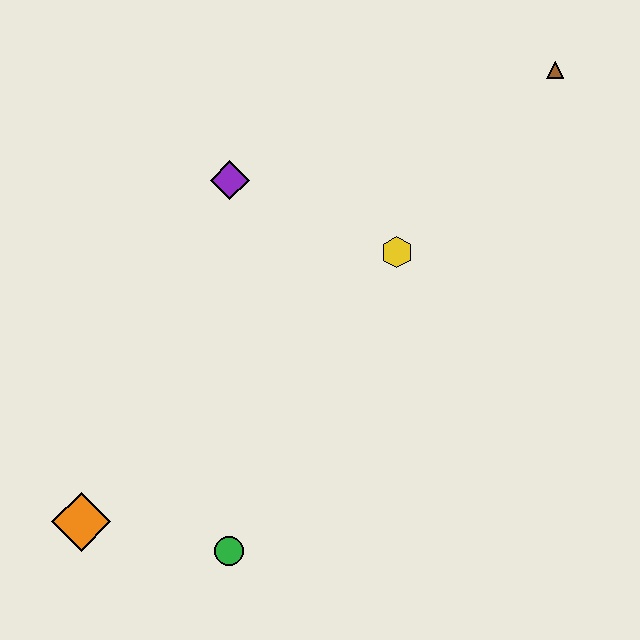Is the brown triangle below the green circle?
No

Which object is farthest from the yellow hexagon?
The orange diamond is farthest from the yellow hexagon.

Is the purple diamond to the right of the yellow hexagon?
No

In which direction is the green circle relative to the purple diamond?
The green circle is below the purple diamond.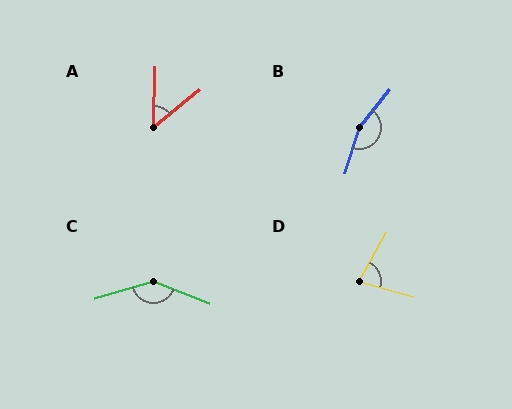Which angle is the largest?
B, at approximately 159 degrees.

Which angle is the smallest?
A, at approximately 49 degrees.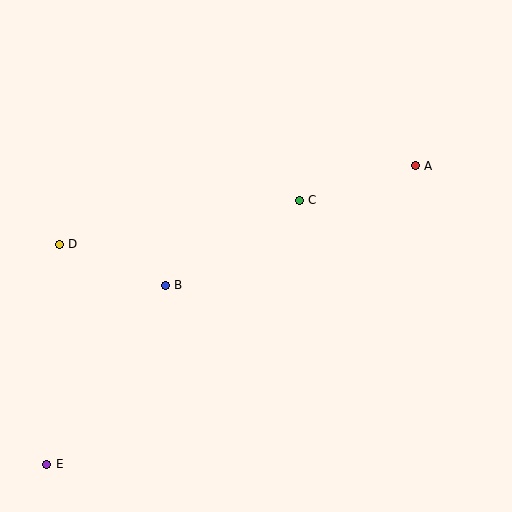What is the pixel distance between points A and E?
The distance between A and E is 474 pixels.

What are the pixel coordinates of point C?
Point C is at (299, 200).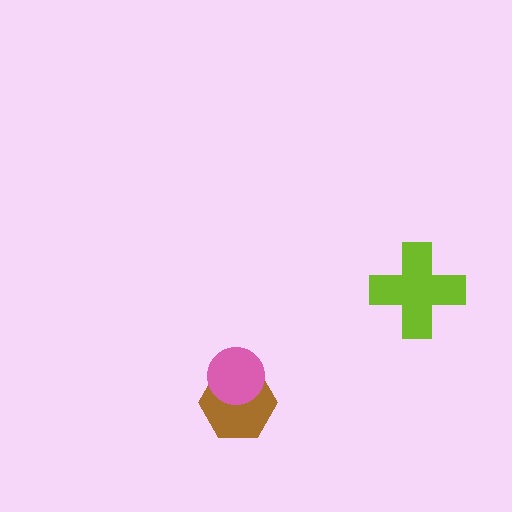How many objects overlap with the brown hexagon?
1 object overlaps with the brown hexagon.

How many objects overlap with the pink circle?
1 object overlaps with the pink circle.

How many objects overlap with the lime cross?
0 objects overlap with the lime cross.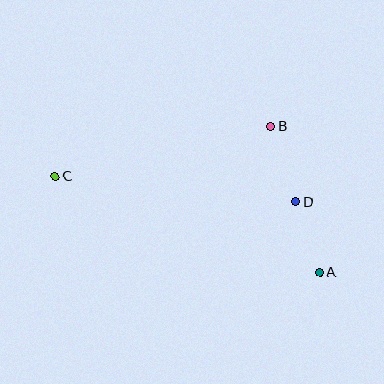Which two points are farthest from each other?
Points A and C are farthest from each other.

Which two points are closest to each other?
Points A and D are closest to each other.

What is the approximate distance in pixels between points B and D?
The distance between B and D is approximately 79 pixels.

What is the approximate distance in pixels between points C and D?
The distance between C and D is approximately 242 pixels.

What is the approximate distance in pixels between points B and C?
The distance between B and C is approximately 221 pixels.